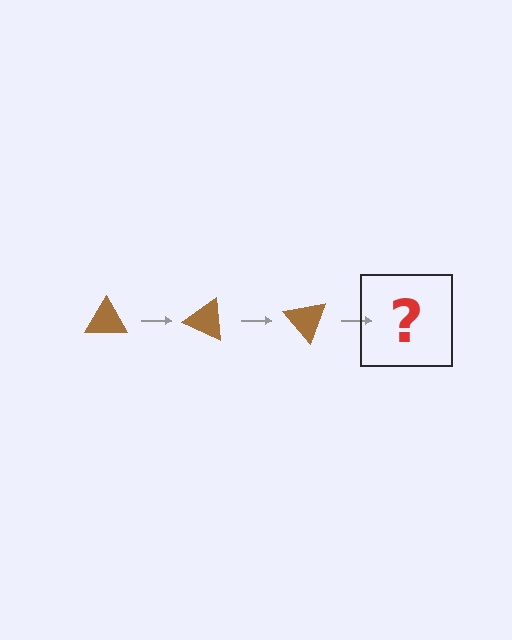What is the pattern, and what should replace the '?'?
The pattern is that the triangle rotates 25 degrees each step. The '?' should be a brown triangle rotated 75 degrees.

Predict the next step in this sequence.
The next step is a brown triangle rotated 75 degrees.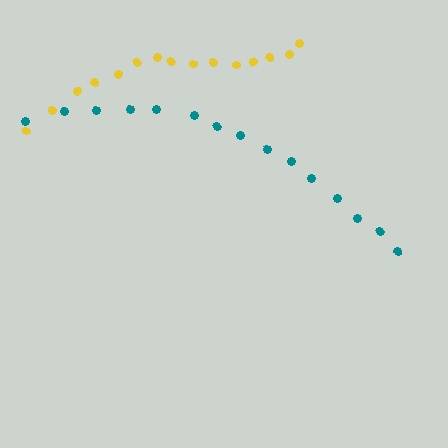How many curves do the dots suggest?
There are 2 distinct paths.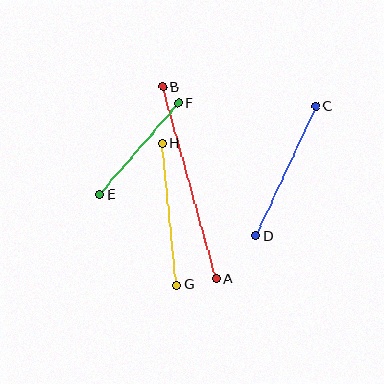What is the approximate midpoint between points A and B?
The midpoint is at approximately (189, 183) pixels.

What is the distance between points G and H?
The distance is approximately 142 pixels.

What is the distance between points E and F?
The distance is approximately 121 pixels.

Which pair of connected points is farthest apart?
Points A and B are farthest apart.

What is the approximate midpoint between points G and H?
The midpoint is at approximately (170, 214) pixels.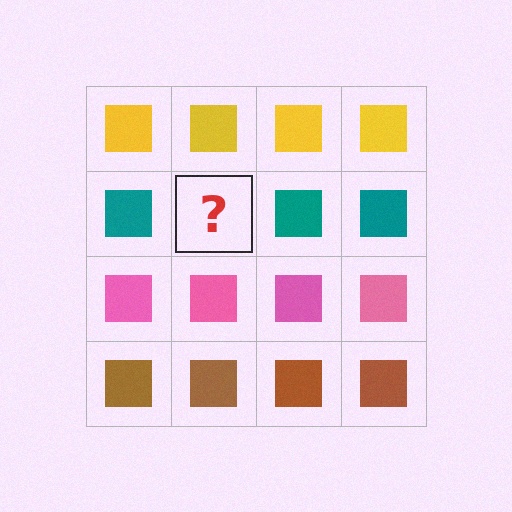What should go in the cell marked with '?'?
The missing cell should contain a teal square.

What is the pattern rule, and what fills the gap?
The rule is that each row has a consistent color. The gap should be filled with a teal square.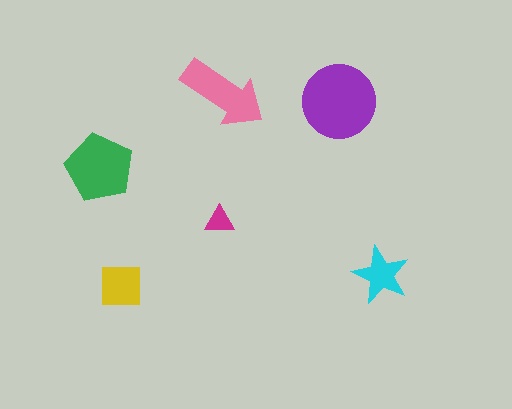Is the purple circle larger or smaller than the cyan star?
Larger.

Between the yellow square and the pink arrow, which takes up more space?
The pink arrow.